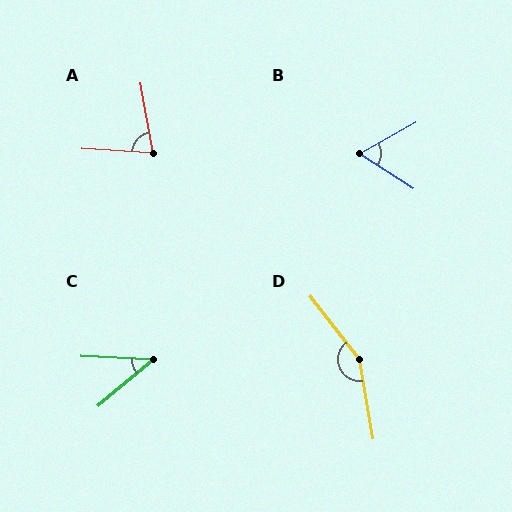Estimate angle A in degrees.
Approximately 76 degrees.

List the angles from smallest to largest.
C (43°), B (62°), A (76°), D (151°).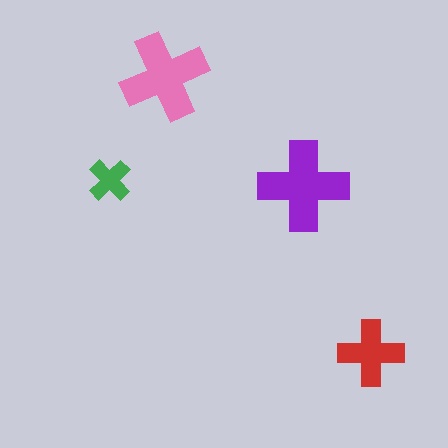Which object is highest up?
The pink cross is topmost.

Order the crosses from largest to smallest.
the purple one, the pink one, the red one, the green one.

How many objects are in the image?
There are 4 objects in the image.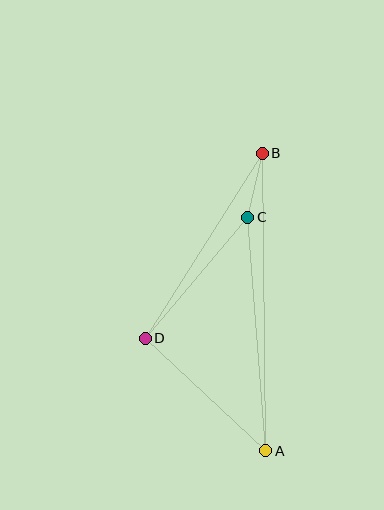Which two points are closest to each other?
Points B and C are closest to each other.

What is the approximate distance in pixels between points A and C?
The distance between A and C is approximately 234 pixels.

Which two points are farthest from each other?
Points A and B are farthest from each other.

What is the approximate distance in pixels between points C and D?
The distance between C and D is approximately 159 pixels.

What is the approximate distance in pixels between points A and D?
The distance between A and D is approximately 165 pixels.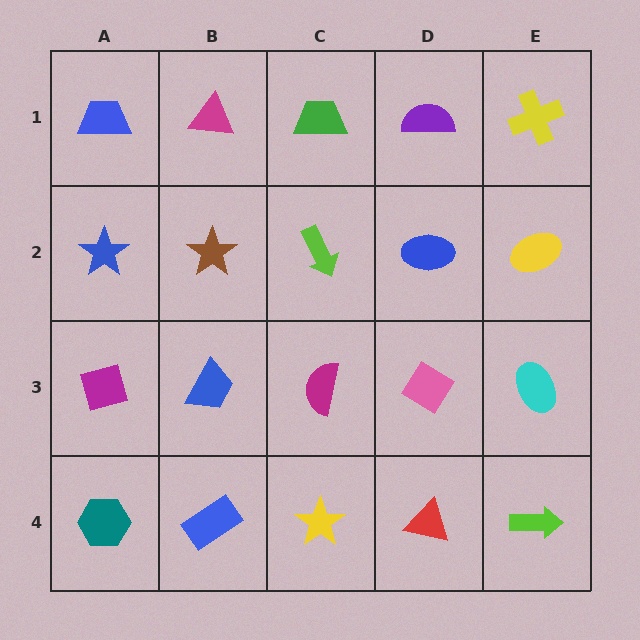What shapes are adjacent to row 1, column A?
A blue star (row 2, column A), a magenta triangle (row 1, column B).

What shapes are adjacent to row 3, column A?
A blue star (row 2, column A), a teal hexagon (row 4, column A), a blue trapezoid (row 3, column B).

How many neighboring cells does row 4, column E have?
2.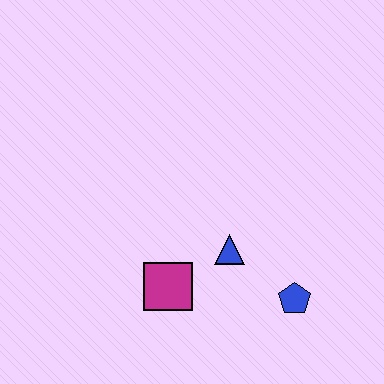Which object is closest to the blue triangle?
The magenta square is closest to the blue triangle.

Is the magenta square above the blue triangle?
No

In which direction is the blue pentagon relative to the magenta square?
The blue pentagon is to the right of the magenta square.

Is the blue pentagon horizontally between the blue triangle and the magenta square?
No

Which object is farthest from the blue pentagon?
The magenta square is farthest from the blue pentagon.